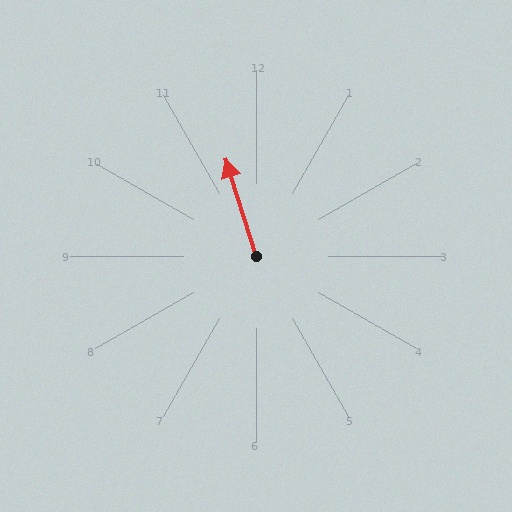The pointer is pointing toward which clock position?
Roughly 11 o'clock.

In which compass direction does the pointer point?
North.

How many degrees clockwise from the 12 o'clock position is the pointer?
Approximately 343 degrees.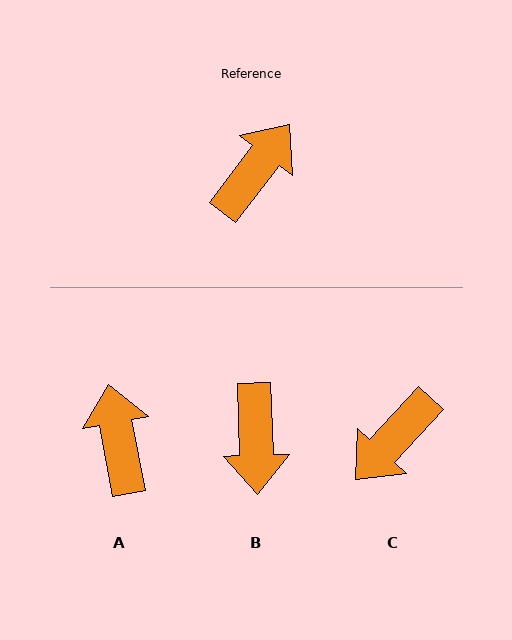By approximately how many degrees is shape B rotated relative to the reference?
Approximately 141 degrees clockwise.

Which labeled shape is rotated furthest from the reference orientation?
C, about 175 degrees away.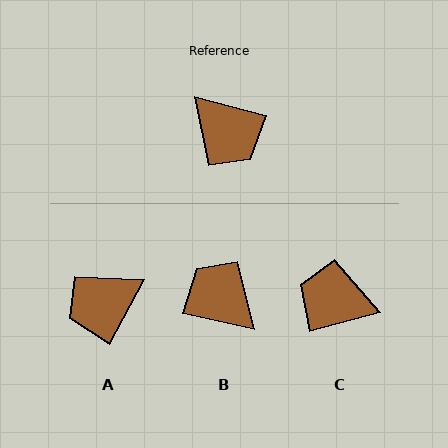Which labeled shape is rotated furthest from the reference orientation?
B, about 178 degrees away.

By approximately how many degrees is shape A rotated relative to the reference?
Approximately 104 degrees clockwise.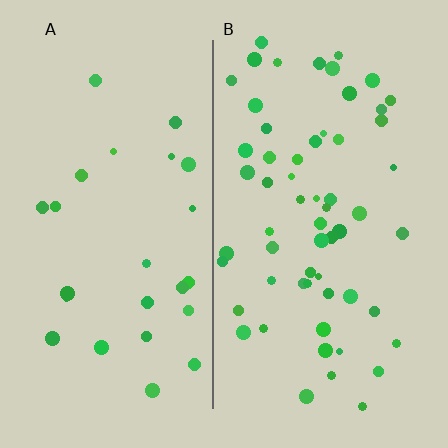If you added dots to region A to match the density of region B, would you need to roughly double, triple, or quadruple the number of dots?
Approximately double.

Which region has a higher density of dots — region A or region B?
B (the right).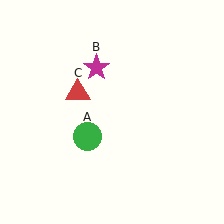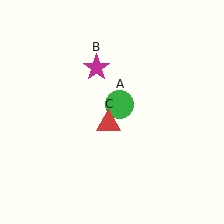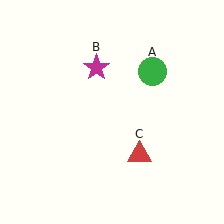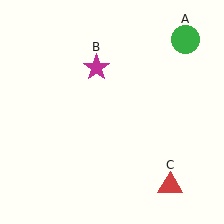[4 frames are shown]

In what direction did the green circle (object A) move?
The green circle (object A) moved up and to the right.